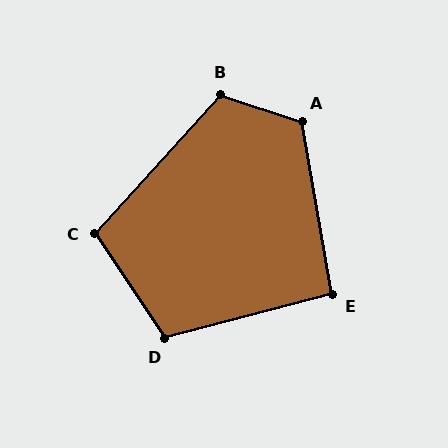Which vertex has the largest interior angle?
A, at approximately 118 degrees.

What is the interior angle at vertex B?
Approximately 114 degrees (obtuse).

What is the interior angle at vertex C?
Approximately 105 degrees (obtuse).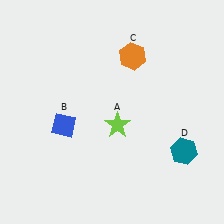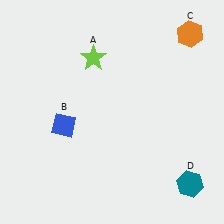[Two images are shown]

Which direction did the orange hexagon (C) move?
The orange hexagon (C) moved right.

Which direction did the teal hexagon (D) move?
The teal hexagon (D) moved down.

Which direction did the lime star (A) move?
The lime star (A) moved up.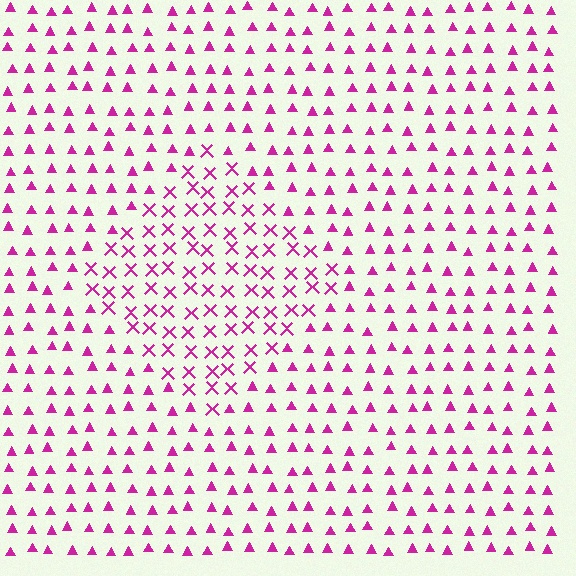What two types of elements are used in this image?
The image uses X marks inside the diamond region and triangles outside it.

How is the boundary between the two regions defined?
The boundary is defined by a change in element shape: X marks inside vs. triangles outside. All elements share the same color and spacing.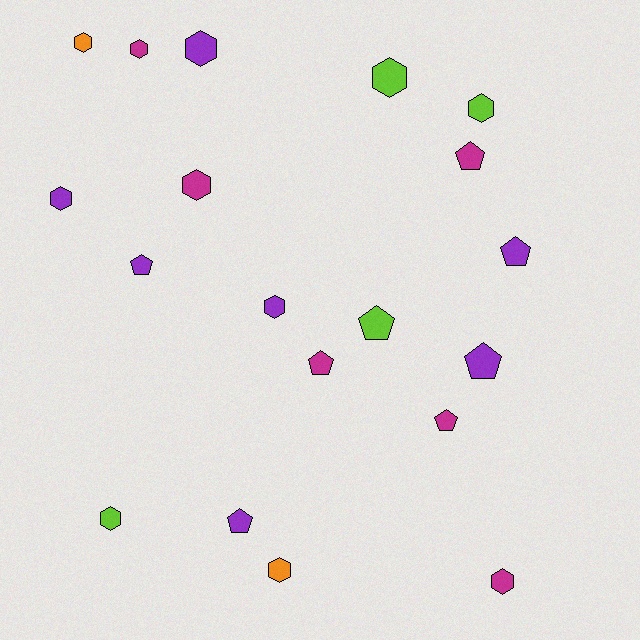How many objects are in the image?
There are 19 objects.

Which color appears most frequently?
Purple, with 7 objects.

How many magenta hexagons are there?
There are 3 magenta hexagons.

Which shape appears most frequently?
Hexagon, with 11 objects.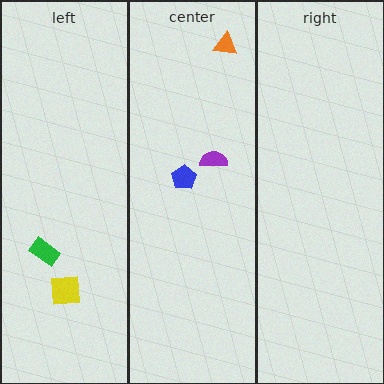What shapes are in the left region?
The green rectangle, the yellow square.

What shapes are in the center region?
The orange triangle, the blue pentagon, the purple semicircle.